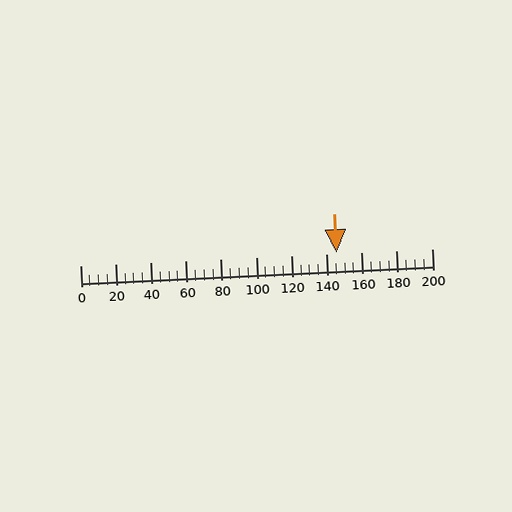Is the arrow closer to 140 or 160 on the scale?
The arrow is closer to 140.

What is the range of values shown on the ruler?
The ruler shows values from 0 to 200.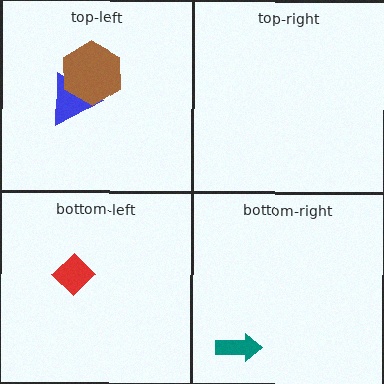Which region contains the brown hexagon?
The top-left region.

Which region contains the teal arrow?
The bottom-right region.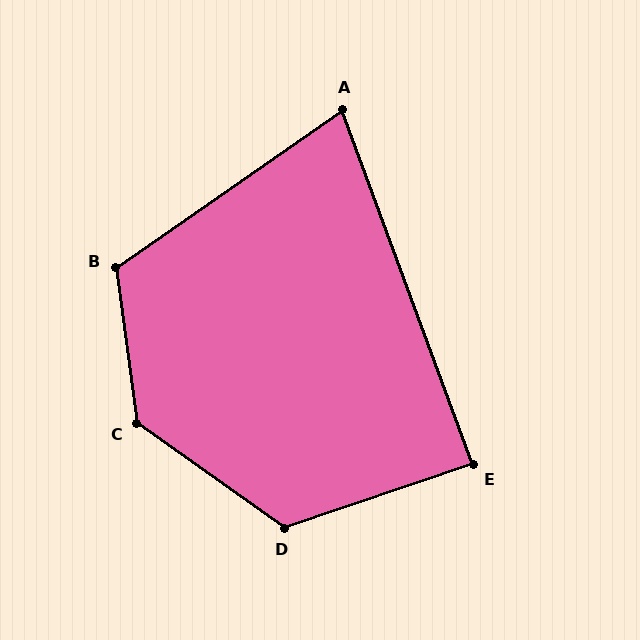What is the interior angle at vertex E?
Approximately 88 degrees (approximately right).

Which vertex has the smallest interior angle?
A, at approximately 76 degrees.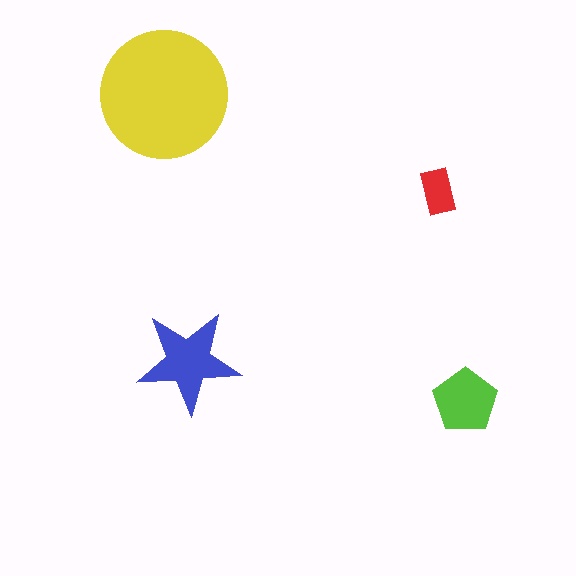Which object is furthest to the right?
The lime pentagon is rightmost.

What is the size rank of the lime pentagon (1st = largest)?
3rd.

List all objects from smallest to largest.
The red rectangle, the lime pentagon, the blue star, the yellow circle.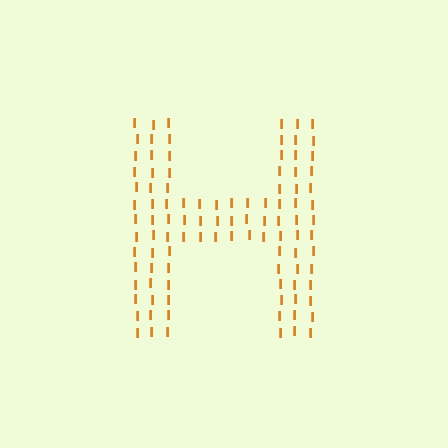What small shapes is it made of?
It is made of small letter I's.